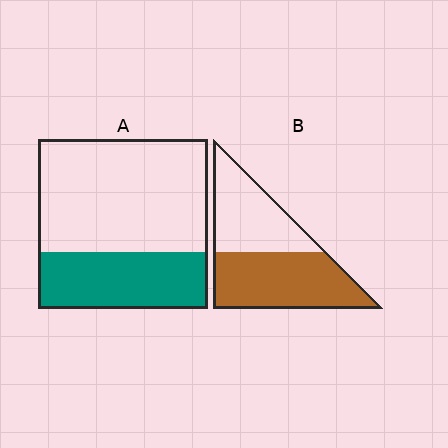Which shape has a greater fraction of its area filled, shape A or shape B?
Shape B.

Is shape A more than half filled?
No.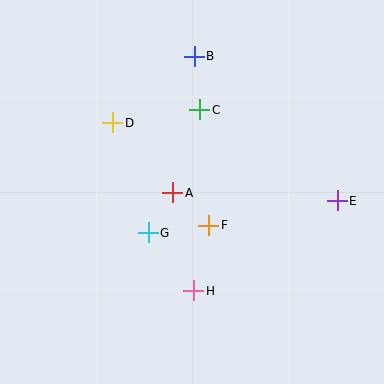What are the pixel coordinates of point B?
Point B is at (194, 56).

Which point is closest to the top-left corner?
Point D is closest to the top-left corner.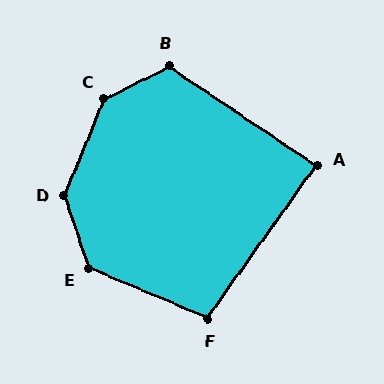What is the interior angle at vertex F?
Approximately 102 degrees (obtuse).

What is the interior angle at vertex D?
Approximately 139 degrees (obtuse).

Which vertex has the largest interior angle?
C, at approximately 139 degrees.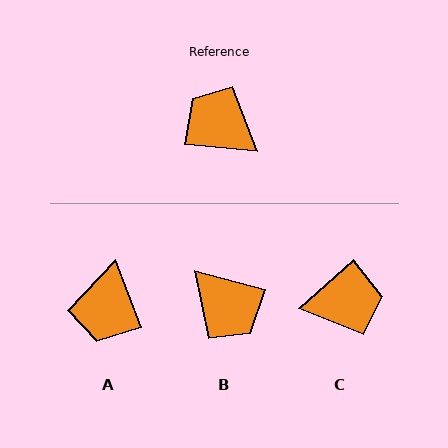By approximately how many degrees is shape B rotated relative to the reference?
Approximately 170 degrees counter-clockwise.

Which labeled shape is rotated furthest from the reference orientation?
B, about 170 degrees away.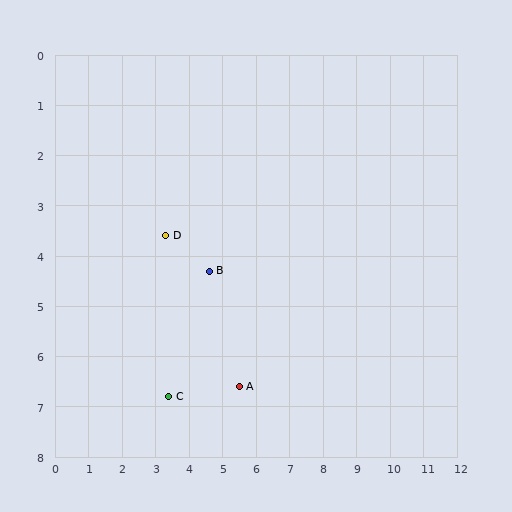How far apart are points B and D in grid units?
Points B and D are about 1.5 grid units apart.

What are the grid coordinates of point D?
Point D is at approximately (3.3, 3.6).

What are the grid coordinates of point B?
Point B is at approximately (4.6, 4.3).